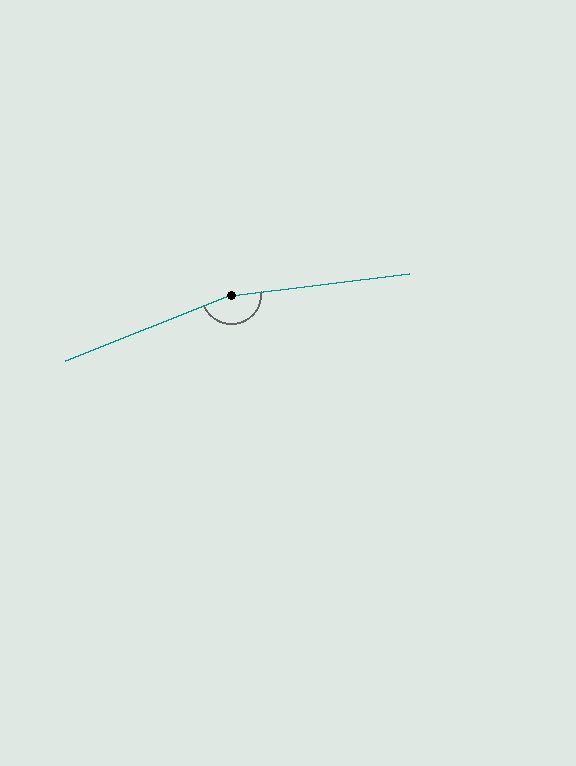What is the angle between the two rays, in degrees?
Approximately 165 degrees.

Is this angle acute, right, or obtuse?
It is obtuse.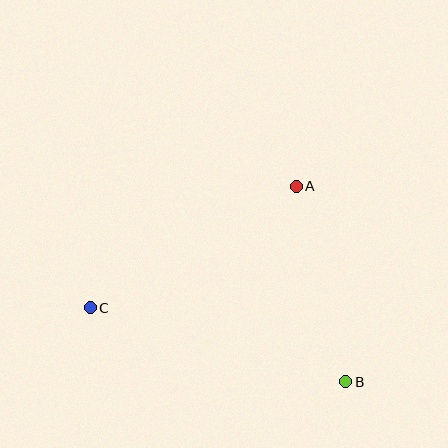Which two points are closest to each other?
Points A and B are closest to each other.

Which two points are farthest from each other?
Points B and C are farthest from each other.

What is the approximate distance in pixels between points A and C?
The distance between A and C is approximately 239 pixels.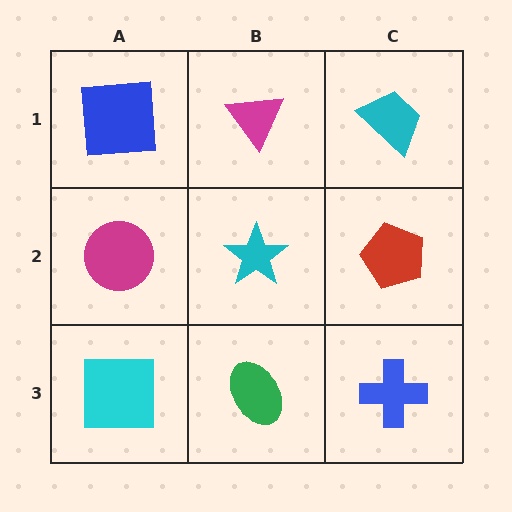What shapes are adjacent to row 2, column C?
A cyan trapezoid (row 1, column C), a blue cross (row 3, column C), a cyan star (row 2, column B).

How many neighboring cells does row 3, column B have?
3.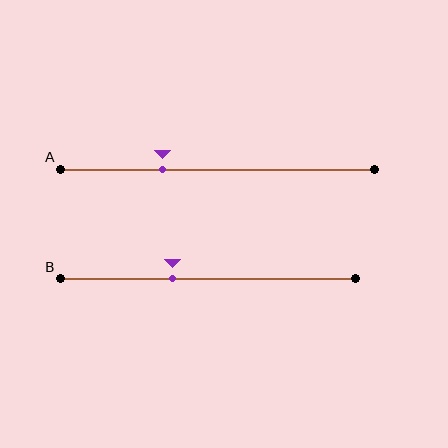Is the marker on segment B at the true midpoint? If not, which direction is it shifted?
No, the marker on segment B is shifted to the left by about 12% of the segment length.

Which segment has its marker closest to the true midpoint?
Segment B has its marker closest to the true midpoint.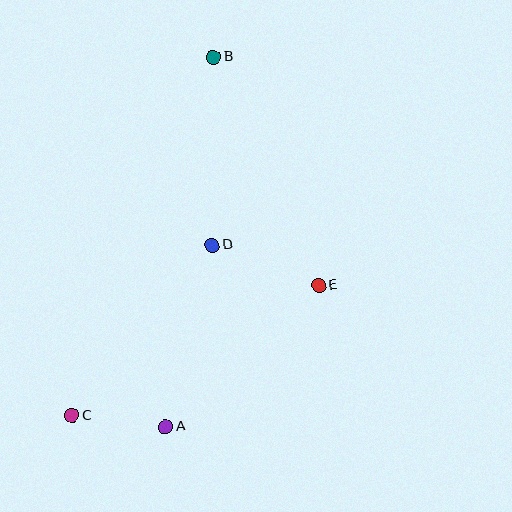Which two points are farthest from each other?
Points B and C are farthest from each other.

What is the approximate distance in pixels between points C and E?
The distance between C and E is approximately 279 pixels.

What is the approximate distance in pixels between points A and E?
The distance between A and E is approximately 208 pixels.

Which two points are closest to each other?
Points A and C are closest to each other.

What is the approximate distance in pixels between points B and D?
The distance between B and D is approximately 188 pixels.